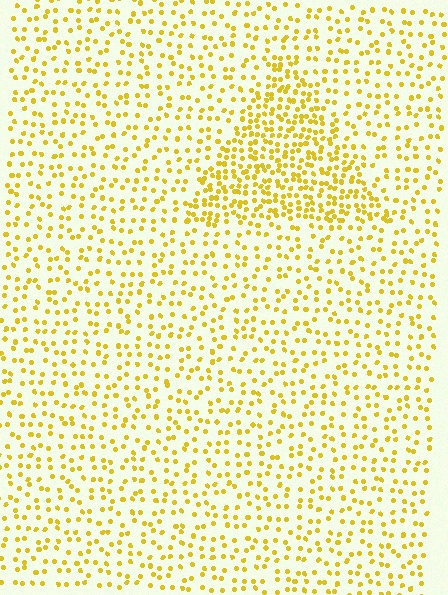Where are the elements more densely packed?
The elements are more densely packed inside the triangle boundary.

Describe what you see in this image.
The image contains small yellow elements arranged at two different densities. A triangle-shaped region is visible where the elements are more densely packed than the surrounding area.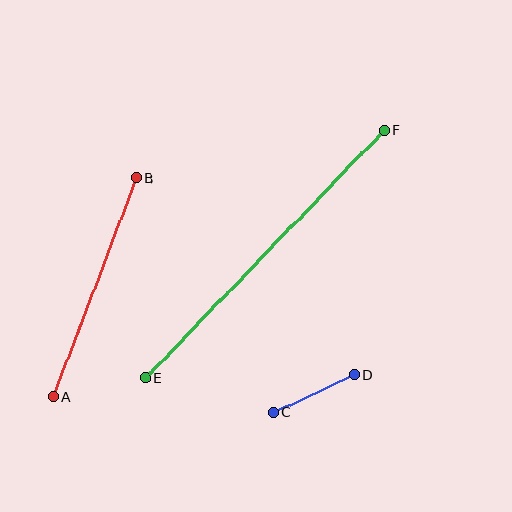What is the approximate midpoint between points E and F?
The midpoint is at approximately (265, 254) pixels.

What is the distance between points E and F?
The distance is approximately 344 pixels.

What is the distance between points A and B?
The distance is approximately 234 pixels.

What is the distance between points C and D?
The distance is approximately 90 pixels.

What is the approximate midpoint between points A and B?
The midpoint is at approximately (95, 288) pixels.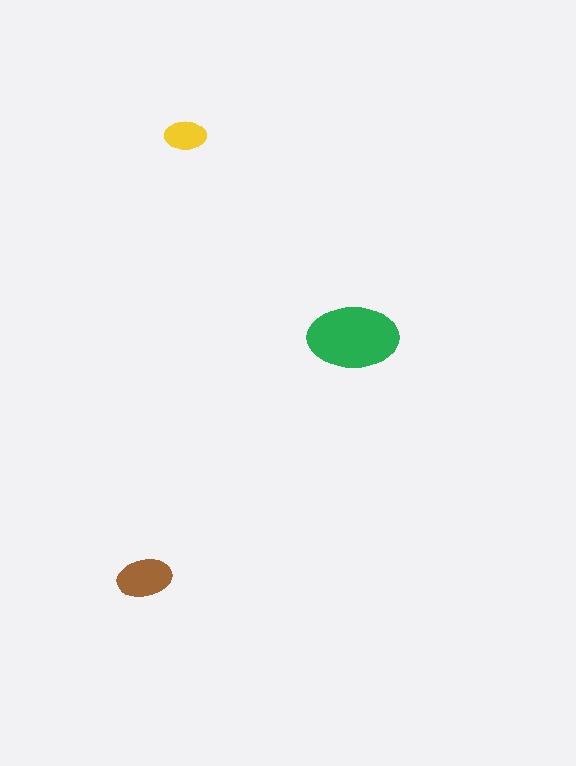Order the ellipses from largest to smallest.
the green one, the brown one, the yellow one.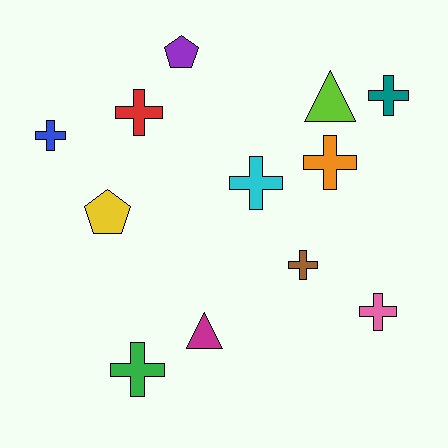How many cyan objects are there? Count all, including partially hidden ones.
There is 1 cyan object.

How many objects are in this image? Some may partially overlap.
There are 12 objects.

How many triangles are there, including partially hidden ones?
There are 2 triangles.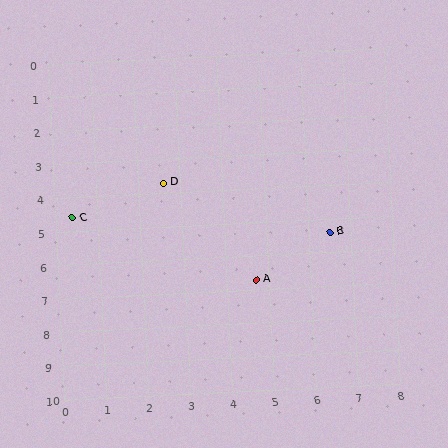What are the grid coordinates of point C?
Point C is at approximately (0.4, 4.6).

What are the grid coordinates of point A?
Point A is at approximately (4.7, 6.7).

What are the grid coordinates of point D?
Point D is at approximately (2.6, 3.7).